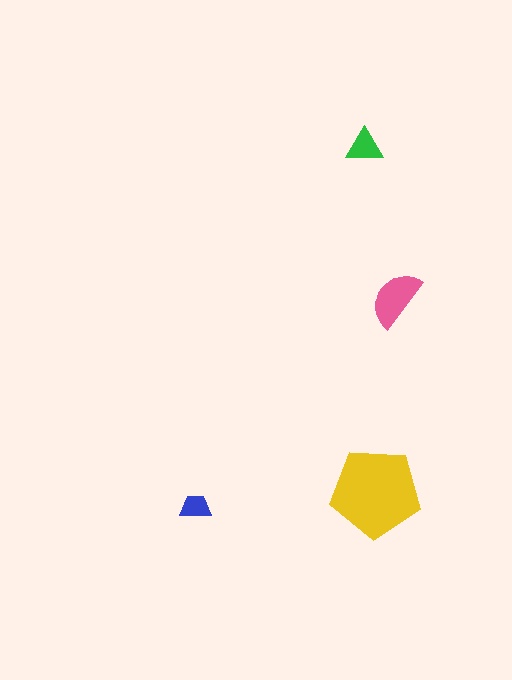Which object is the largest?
The yellow pentagon.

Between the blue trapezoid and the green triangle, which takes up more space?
The green triangle.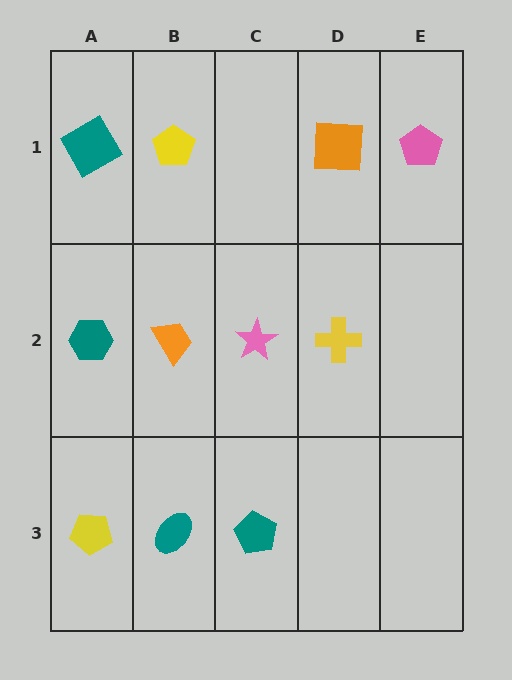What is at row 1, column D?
An orange square.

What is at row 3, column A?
A yellow pentagon.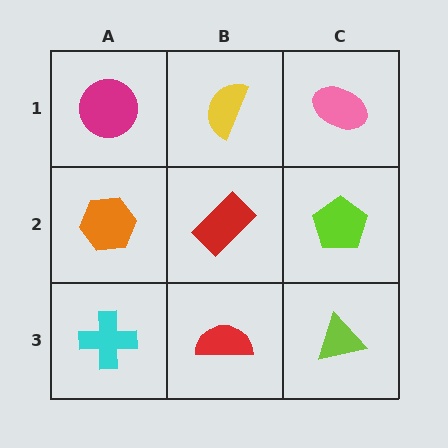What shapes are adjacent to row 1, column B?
A red rectangle (row 2, column B), a magenta circle (row 1, column A), a pink ellipse (row 1, column C).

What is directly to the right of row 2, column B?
A lime pentagon.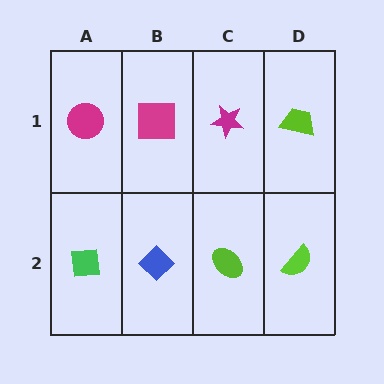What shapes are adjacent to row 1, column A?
A green square (row 2, column A), a magenta square (row 1, column B).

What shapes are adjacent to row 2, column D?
A lime trapezoid (row 1, column D), a lime ellipse (row 2, column C).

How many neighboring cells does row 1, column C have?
3.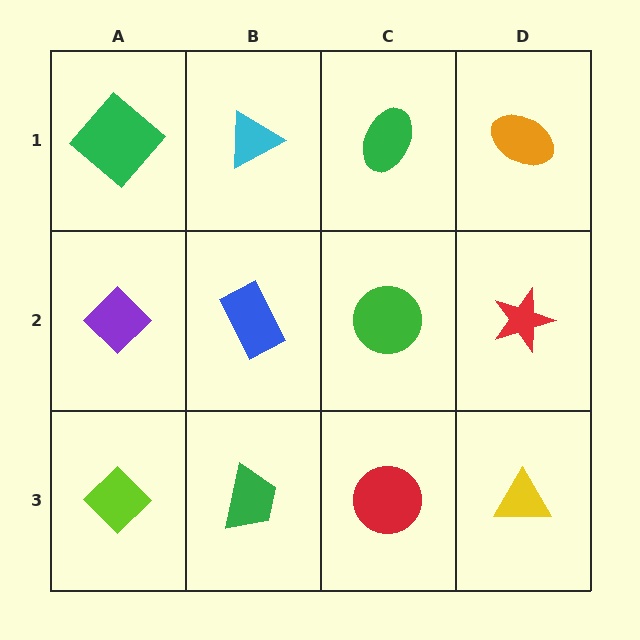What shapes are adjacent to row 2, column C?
A green ellipse (row 1, column C), a red circle (row 3, column C), a blue rectangle (row 2, column B), a red star (row 2, column D).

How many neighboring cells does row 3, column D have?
2.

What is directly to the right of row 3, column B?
A red circle.